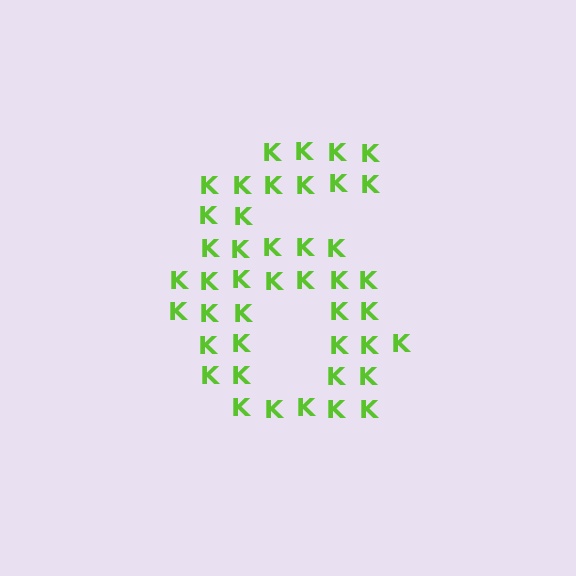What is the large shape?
The large shape is the digit 6.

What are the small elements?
The small elements are letter K's.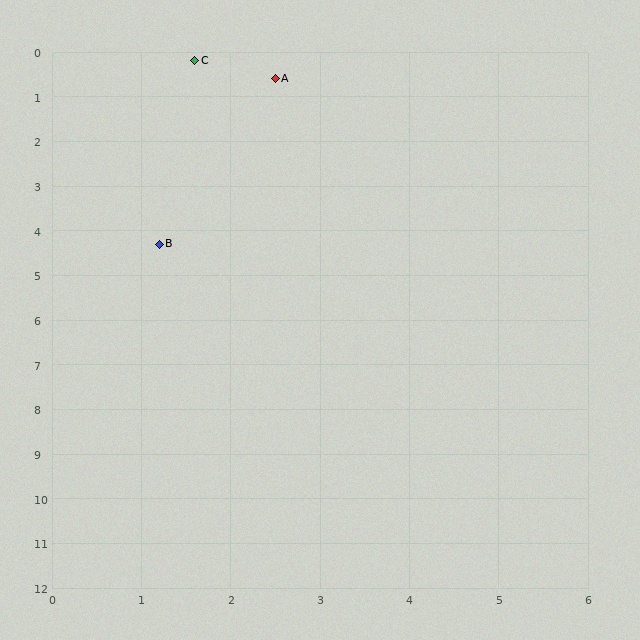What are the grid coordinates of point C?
Point C is at approximately (1.6, 0.2).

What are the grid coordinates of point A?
Point A is at approximately (2.5, 0.6).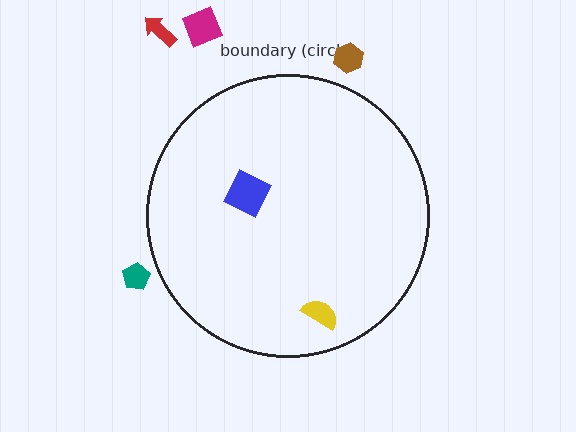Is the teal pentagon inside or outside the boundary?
Outside.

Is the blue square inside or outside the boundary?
Inside.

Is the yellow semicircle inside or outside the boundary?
Inside.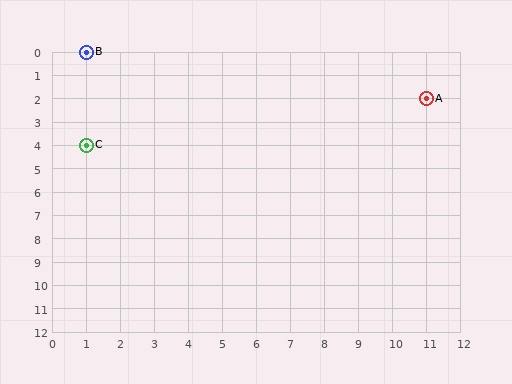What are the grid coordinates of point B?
Point B is at grid coordinates (1, 0).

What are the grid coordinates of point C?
Point C is at grid coordinates (1, 4).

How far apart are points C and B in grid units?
Points C and B are 4 rows apart.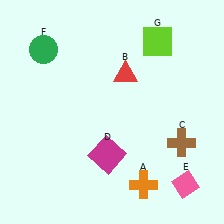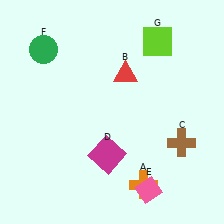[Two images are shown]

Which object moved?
The pink diamond (E) moved left.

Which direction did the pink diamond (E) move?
The pink diamond (E) moved left.